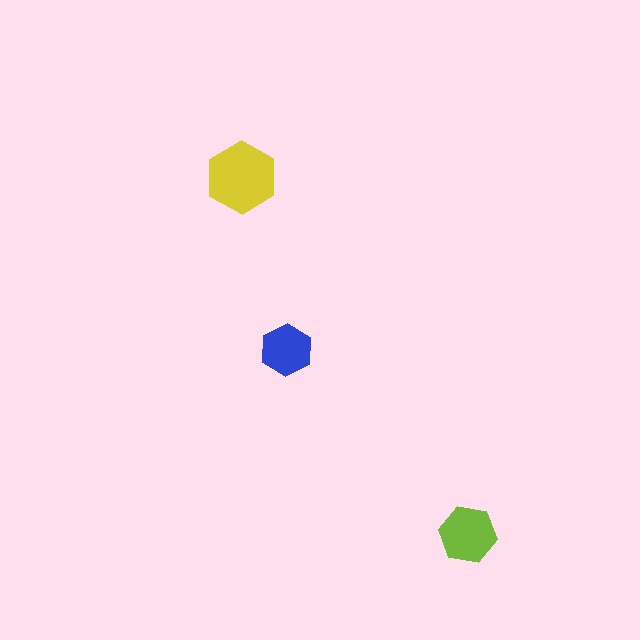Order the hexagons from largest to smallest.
the yellow one, the lime one, the blue one.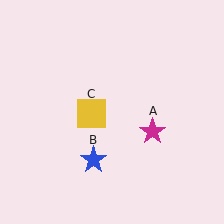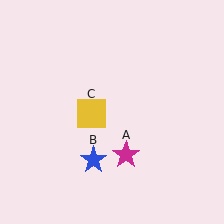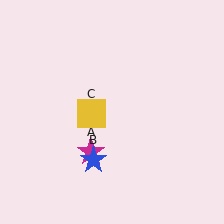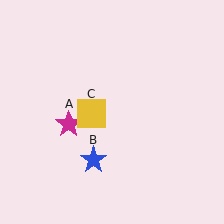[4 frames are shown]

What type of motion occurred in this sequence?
The magenta star (object A) rotated clockwise around the center of the scene.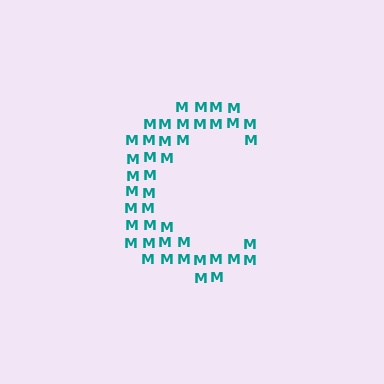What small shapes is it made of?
It is made of small letter M's.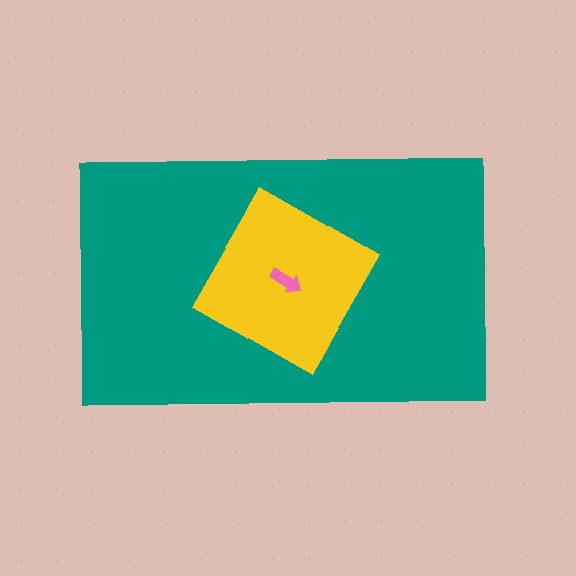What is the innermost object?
The pink arrow.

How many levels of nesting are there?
3.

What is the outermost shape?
The teal rectangle.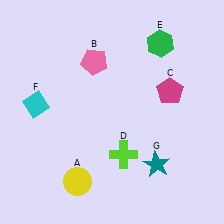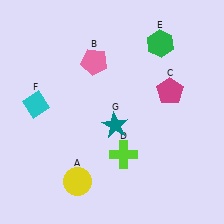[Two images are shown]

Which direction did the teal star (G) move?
The teal star (G) moved left.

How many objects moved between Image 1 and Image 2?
1 object moved between the two images.